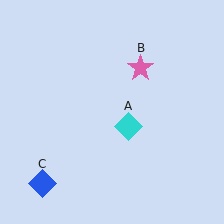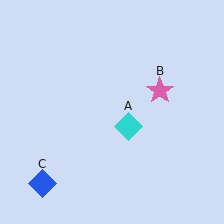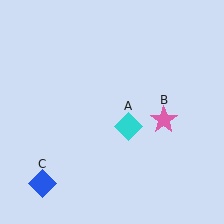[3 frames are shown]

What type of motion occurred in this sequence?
The pink star (object B) rotated clockwise around the center of the scene.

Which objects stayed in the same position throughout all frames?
Cyan diamond (object A) and blue diamond (object C) remained stationary.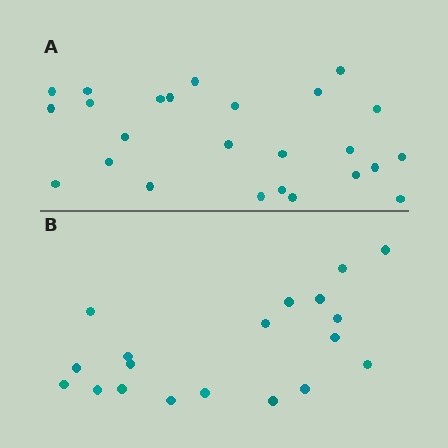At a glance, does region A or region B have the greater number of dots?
Region A (the top region) has more dots.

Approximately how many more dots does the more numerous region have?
Region A has about 6 more dots than region B.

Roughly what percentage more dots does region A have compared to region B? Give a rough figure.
About 30% more.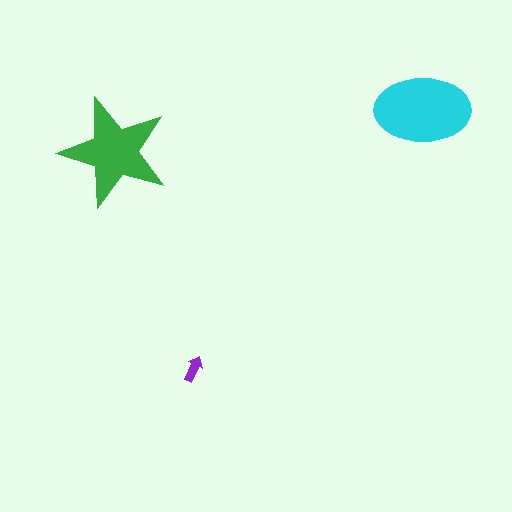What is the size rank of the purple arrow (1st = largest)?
3rd.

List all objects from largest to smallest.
The cyan ellipse, the green star, the purple arrow.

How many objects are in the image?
There are 3 objects in the image.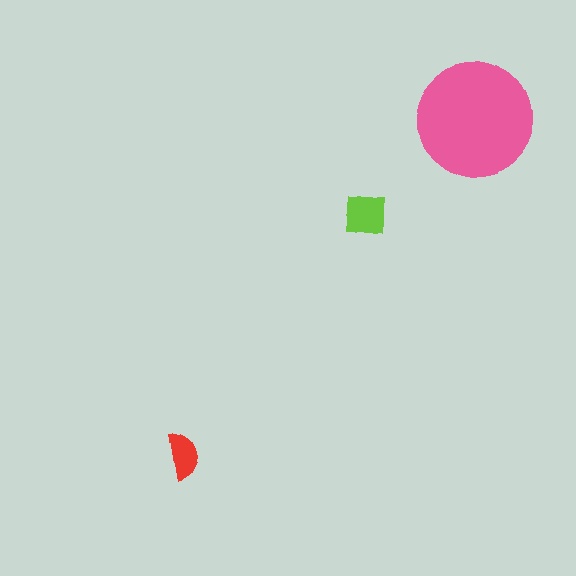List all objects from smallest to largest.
The red semicircle, the lime square, the pink circle.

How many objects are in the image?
There are 3 objects in the image.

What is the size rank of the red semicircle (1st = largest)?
3rd.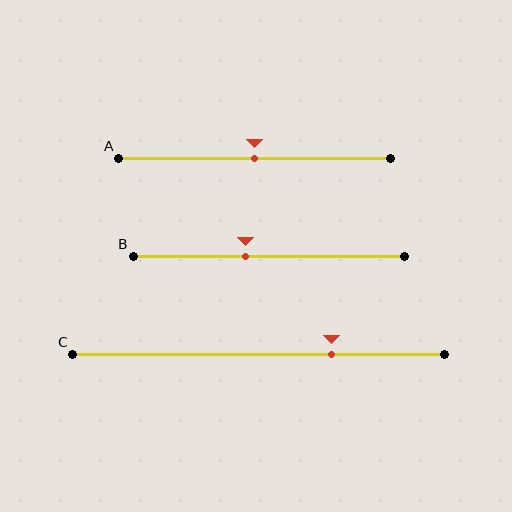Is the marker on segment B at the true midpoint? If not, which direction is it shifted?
No, the marker on segment B is shifted to the left by about 9% of the segment length.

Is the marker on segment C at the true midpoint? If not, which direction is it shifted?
No, the marker on segment C is shifted to the right by about 20% of the segment length.